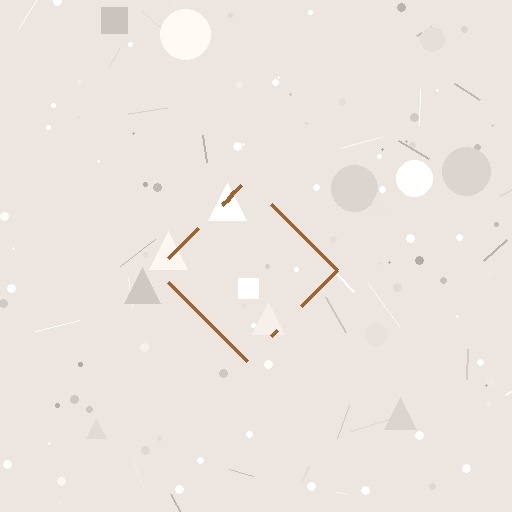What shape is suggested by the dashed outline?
The dashed outline suggests a diamond.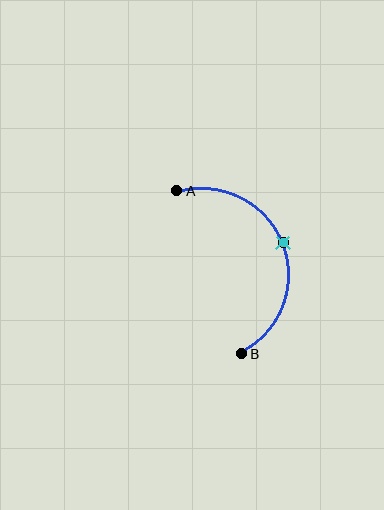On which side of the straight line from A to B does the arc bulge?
The arc bulges to the right of the straight line connecting A and B.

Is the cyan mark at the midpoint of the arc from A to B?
Yes. The cyan mark lies on the arc at equal arc-length from both A and B — it is the arc midpoint.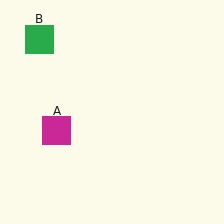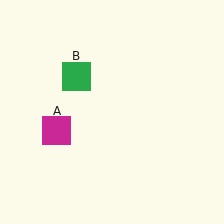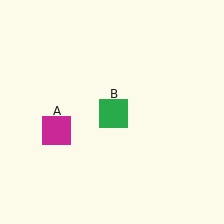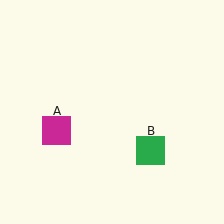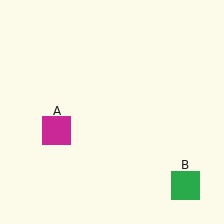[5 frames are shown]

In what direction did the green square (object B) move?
The green square (object B) moved down and to the right.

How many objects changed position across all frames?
1 object changed position: green square (object B).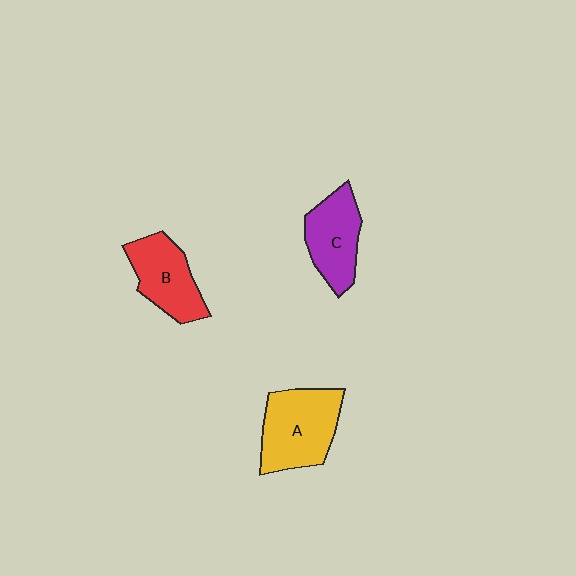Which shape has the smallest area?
Shape C (purple).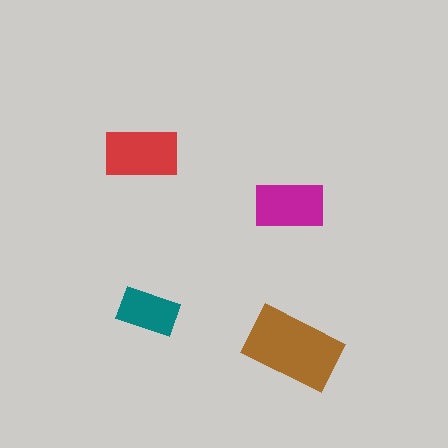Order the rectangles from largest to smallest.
the brown one, the red one, the magenta one, the teal one.